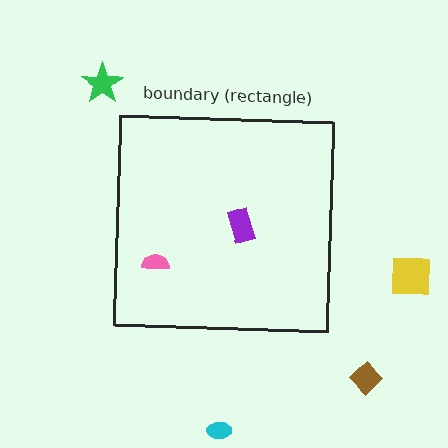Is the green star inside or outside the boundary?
Outside.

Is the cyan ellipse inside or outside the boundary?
Outside.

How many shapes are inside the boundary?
2 inside, 4 outside.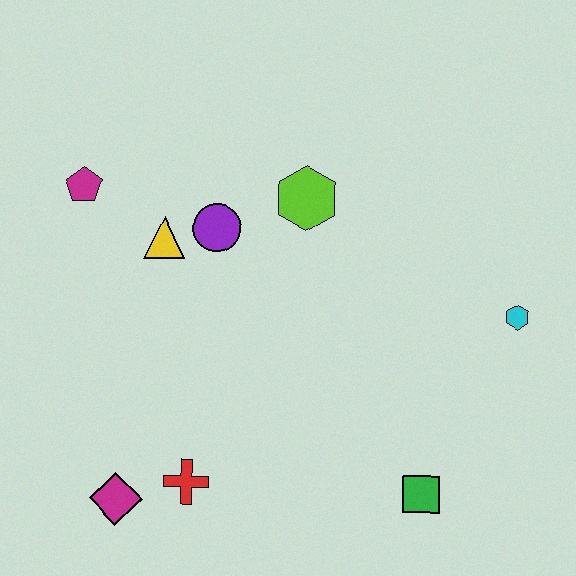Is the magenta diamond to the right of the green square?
No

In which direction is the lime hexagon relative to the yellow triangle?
The lime hexagon is to the right of the yellow triangle.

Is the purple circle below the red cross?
No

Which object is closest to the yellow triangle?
The purple circle is closest to the yellow triangle.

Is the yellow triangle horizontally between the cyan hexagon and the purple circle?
No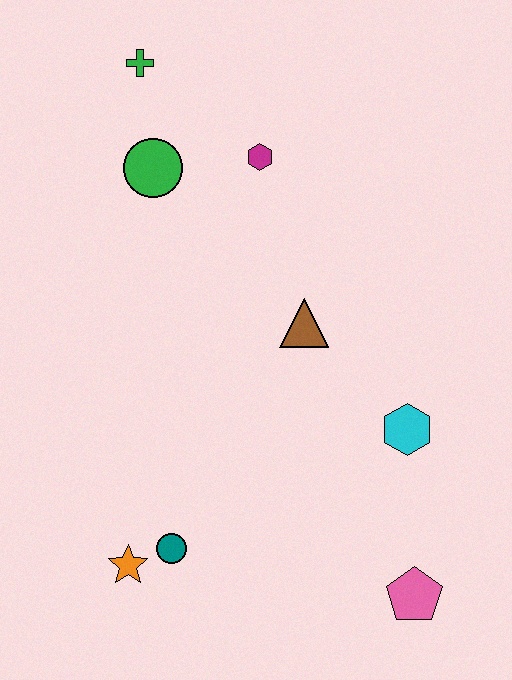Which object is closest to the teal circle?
The orange star is closest to the teal circle.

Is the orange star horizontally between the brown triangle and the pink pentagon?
No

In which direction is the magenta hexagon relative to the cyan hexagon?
The magenta hexagon is above the cyan hexagon.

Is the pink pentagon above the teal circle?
No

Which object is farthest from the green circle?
The pink pentagon is farthest from the green circle.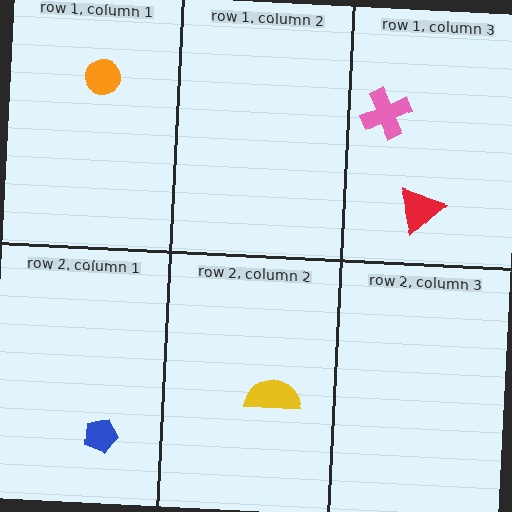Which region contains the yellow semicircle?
The row 2, column 2 region.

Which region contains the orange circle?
The row 1, column 1 region.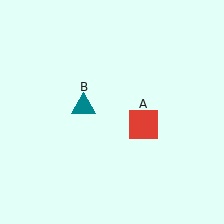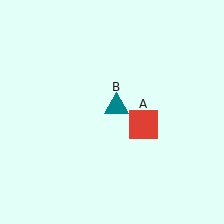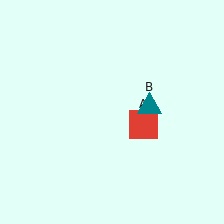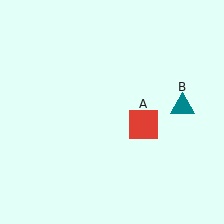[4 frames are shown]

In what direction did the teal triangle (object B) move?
The teal triangle (object B) moved right.